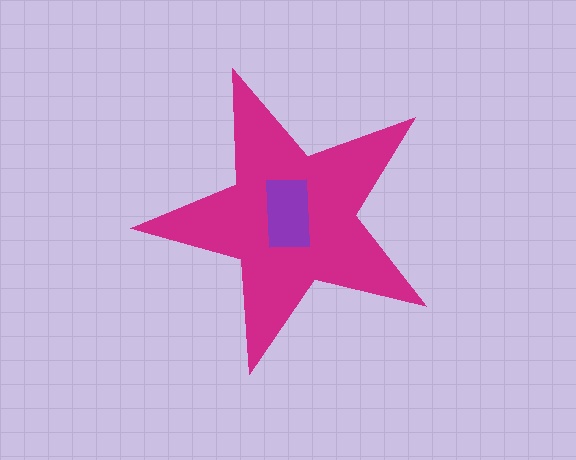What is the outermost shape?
The magenta star.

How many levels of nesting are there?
2.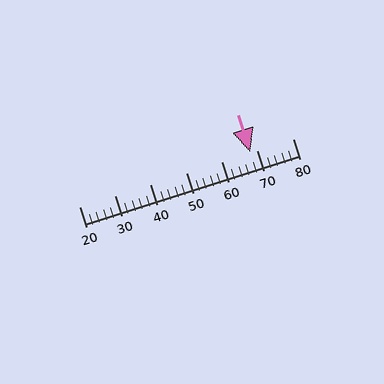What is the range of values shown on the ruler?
The ruler shows values from 20 to 80.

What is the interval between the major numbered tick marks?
The major tick marks are spaced 10 units apart.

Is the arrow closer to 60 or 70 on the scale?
The arrow is closer to 70.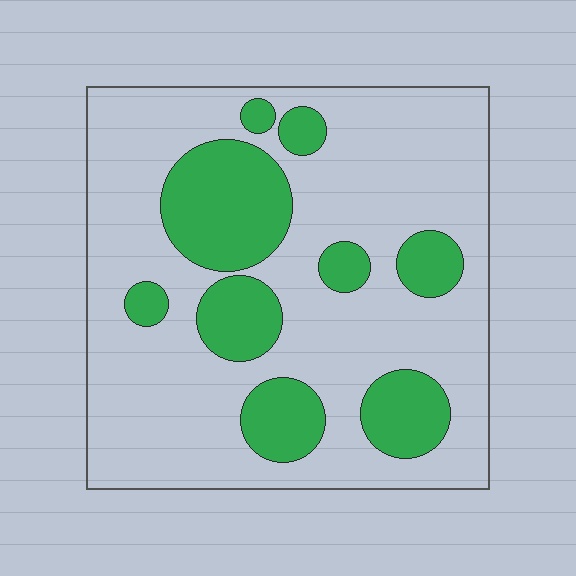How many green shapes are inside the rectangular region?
9.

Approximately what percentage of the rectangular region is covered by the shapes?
Approximately 25%.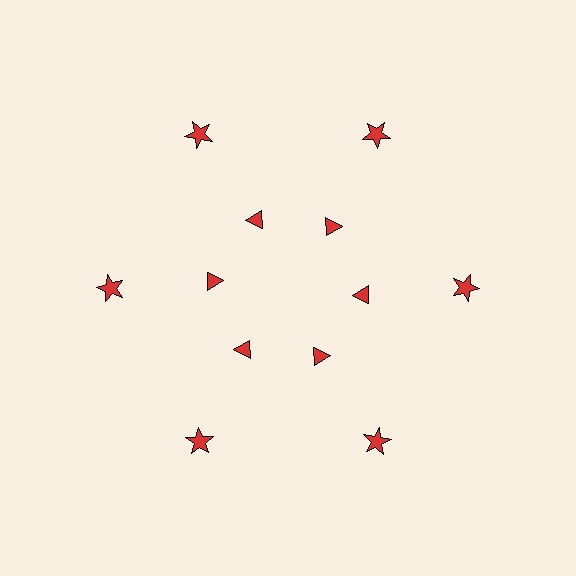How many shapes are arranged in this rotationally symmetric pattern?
There are 12 shapes, arranged in 6 groups of 2.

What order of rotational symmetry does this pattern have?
This pattern has 6-fold rotational symmetry.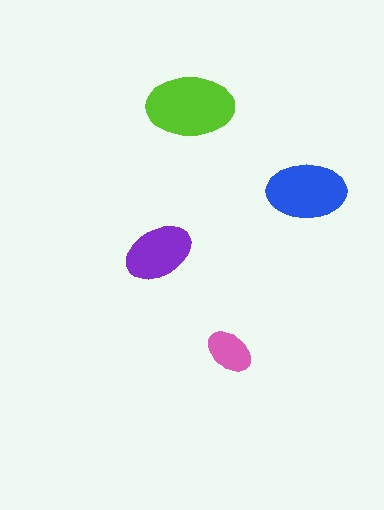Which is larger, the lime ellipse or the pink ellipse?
The lime one.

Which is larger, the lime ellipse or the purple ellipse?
The lime one.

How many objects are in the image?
There are 4 objects in the image.